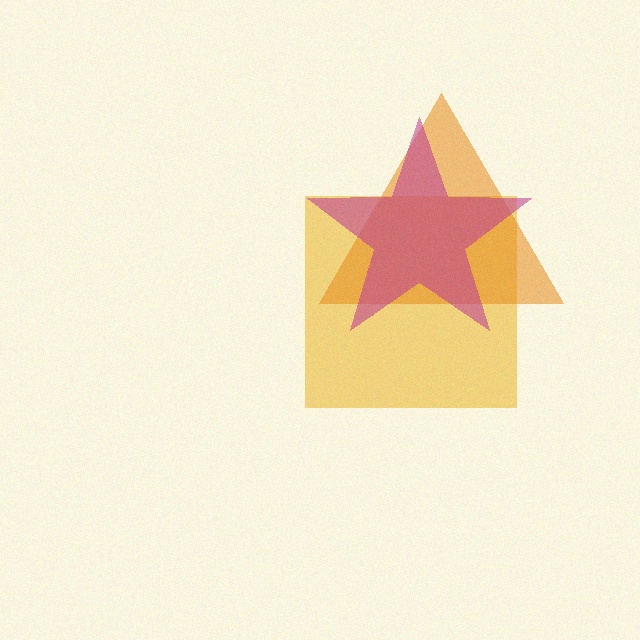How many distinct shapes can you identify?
There are 3 distinct shapes: a yellow square, an orange triangle, a magenta star.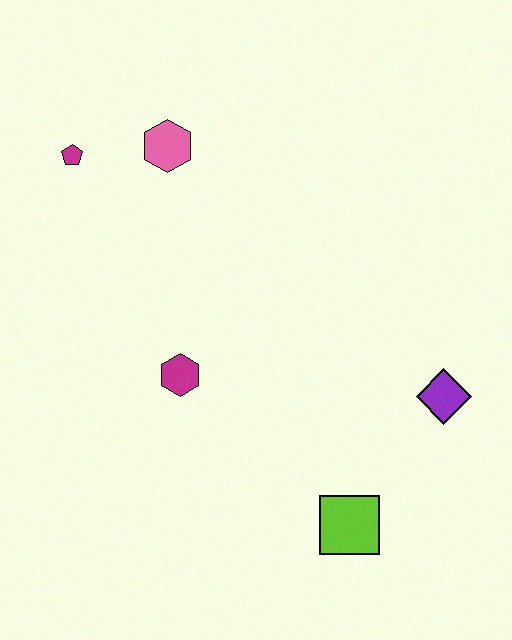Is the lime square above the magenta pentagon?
No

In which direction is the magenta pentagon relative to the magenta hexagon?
The magenta pentagon is above the magenta hexagon.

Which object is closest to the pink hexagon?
The magenta pentagon is closest to the pink hexagon.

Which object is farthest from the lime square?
The magenta pentagon is farthest from the lime square.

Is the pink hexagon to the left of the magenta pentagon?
No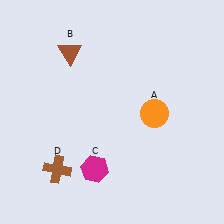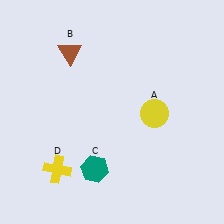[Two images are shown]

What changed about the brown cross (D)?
In Image 1, D is brown. In Image 2, it changed to yellow.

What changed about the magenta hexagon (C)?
In Image 1, C is magenta. In Image 2, it changed to teal.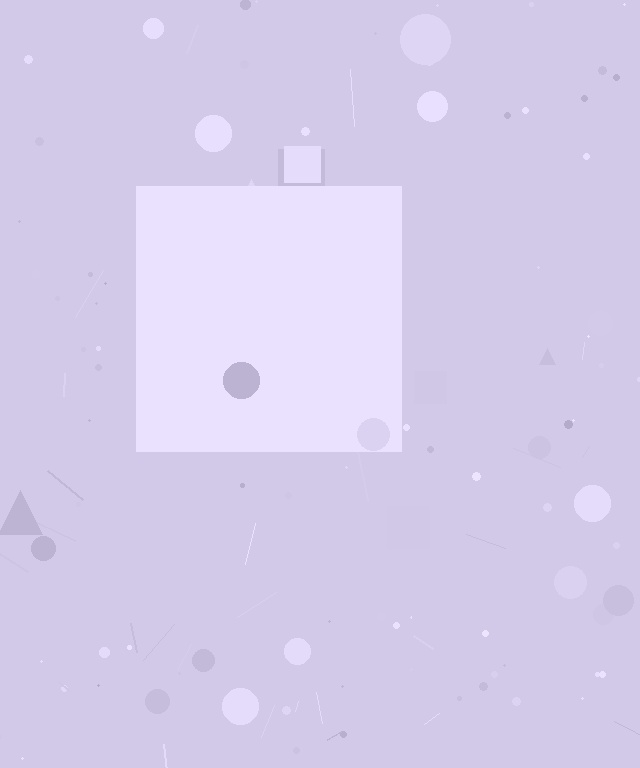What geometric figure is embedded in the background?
A square is embedded in the background.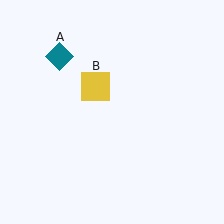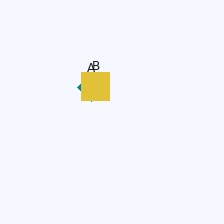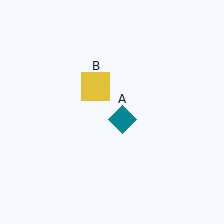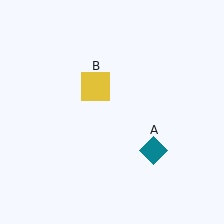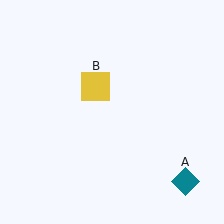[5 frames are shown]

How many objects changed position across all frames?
1 object changed position: teal diamond (object A).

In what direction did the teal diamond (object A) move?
The teal diamond (object A) moved down and to the right.